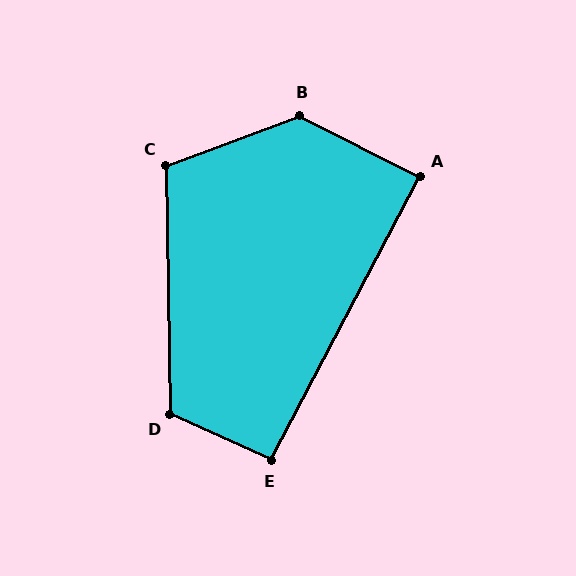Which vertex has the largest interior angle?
B, at approximately 133 degrees.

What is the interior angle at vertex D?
Approximately 115 degrees (obtuse).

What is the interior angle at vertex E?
Approximately 93 degrees (approximately right).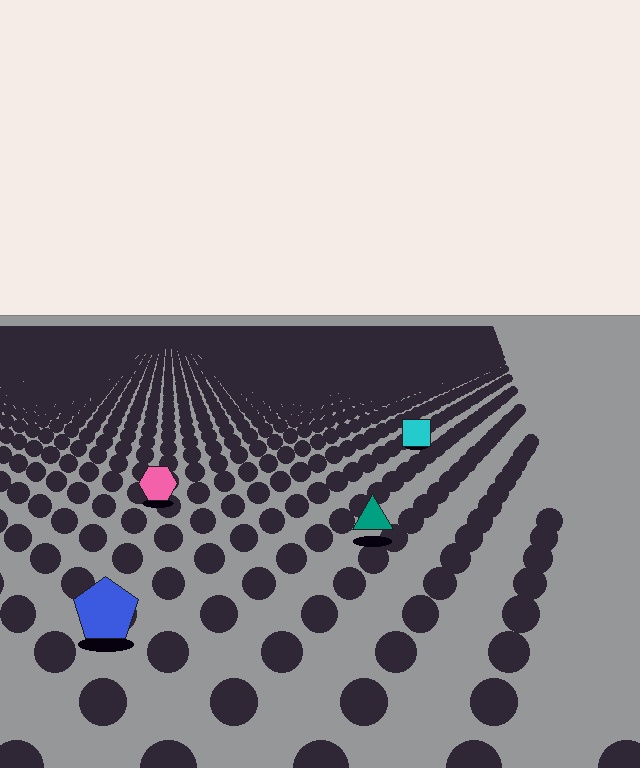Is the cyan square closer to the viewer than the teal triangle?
No. The teal triangle is closer — you can tell from the texture gradient: the ground texture is coarser near it.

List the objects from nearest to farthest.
From nearest to farthest: the blue pentagon, the teal triangle, the pink hexagon, the cyan square.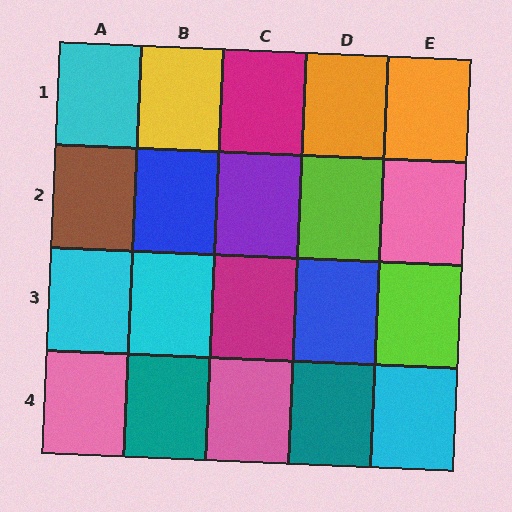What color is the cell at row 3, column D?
Blue.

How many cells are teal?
2 cells are teal.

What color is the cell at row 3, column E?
Lime.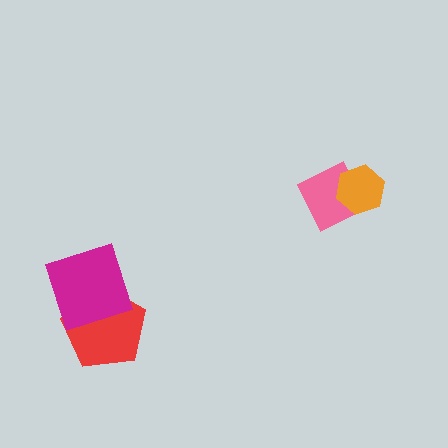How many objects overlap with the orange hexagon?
1 object overlaps with the orange hexagon.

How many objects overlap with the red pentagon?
1 object overlaps with the red pentagon.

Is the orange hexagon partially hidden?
No, no other shape covers it.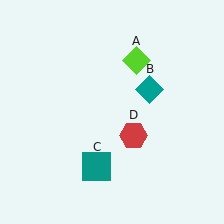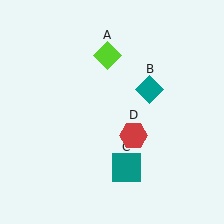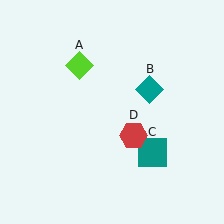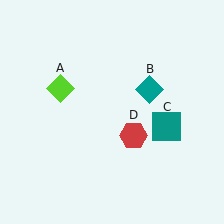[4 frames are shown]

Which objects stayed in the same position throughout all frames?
Teal diamond (object B) and red hexagon (object D) remained stationary.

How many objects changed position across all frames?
2 objects changed position: lime diamond (object A), teal square (object C).